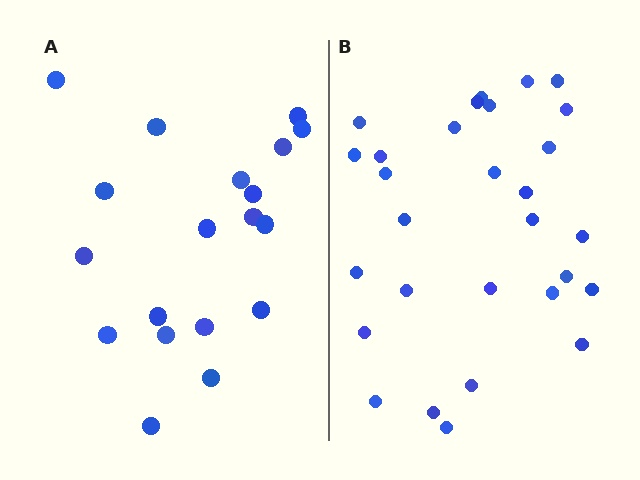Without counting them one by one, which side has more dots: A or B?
Region B (the right region) has more dots.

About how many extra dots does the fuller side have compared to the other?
Region B has roughly 10 or so more dots than region A.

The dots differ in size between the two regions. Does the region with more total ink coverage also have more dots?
No. Region A has more total ink coverage because its dots are larger, but region B actually contains more individual dots. Total area can be misleading — the number of items is what matters here.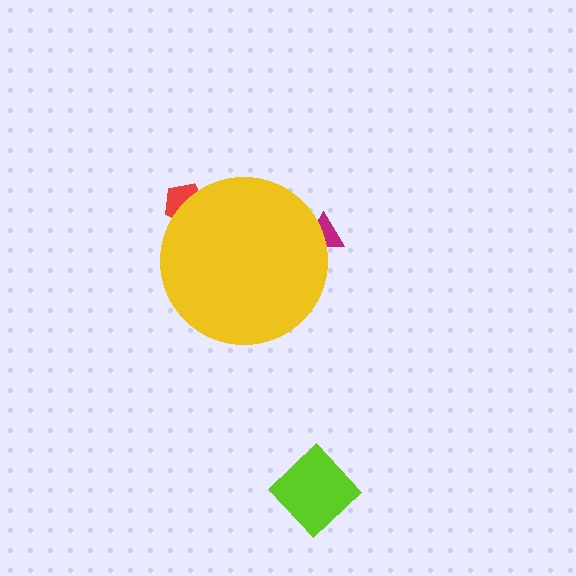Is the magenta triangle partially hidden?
Yes, the magenta triangle is partially hidden behind the yellow circle.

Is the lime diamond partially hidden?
No, the lime diamond is fully visible.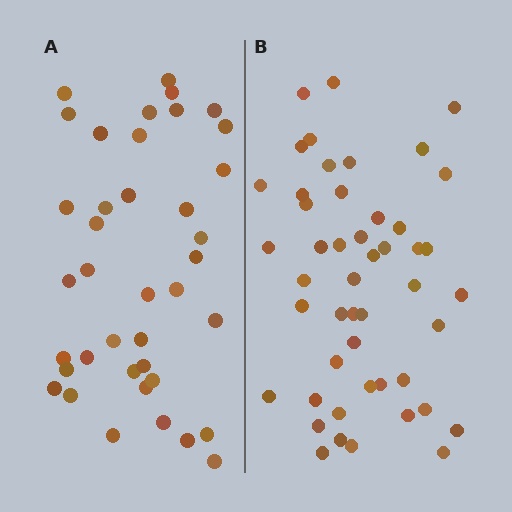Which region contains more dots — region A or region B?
Region B (the right region) has more dots.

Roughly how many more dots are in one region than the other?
Region B has roughly 8 or so more dots than region A.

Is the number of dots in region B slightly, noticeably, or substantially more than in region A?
Region B has only slightly more — the two regions are fairly close. The ratio is roughly 1.2 to 1.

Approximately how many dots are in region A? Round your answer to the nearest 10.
About 40 dots. (The exact count is 39, which rounds to 40.)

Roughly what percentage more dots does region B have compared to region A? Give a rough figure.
About 25% more.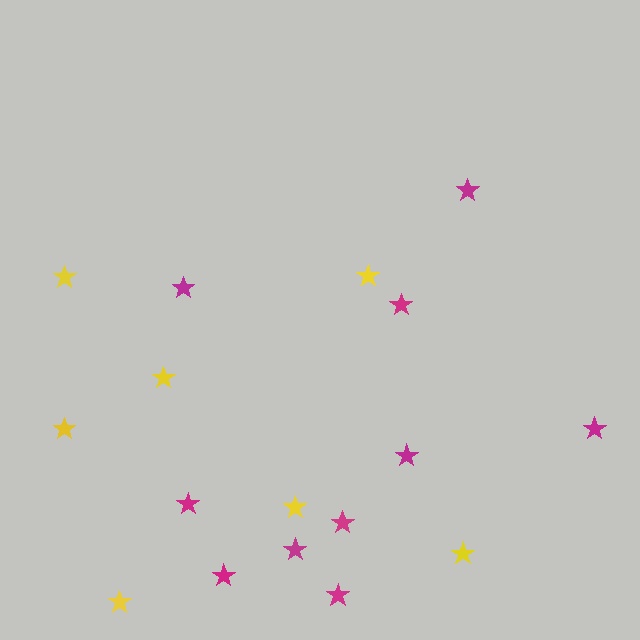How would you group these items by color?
There are 2 groups: one group of magenta stars (10) and one group of yellow stars (7).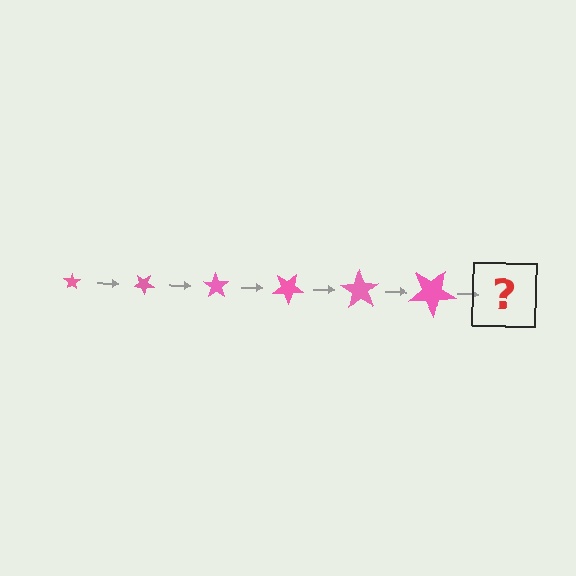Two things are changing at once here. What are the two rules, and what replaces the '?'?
The two rules are that the star grows larger each step and it rotates 35 degrees each step. The '?' should be a star, larger than the previous one and rotated 210 degrees from the start.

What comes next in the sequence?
The next element should be a star, larger than the previous one and rotated 210 degrees from the start.